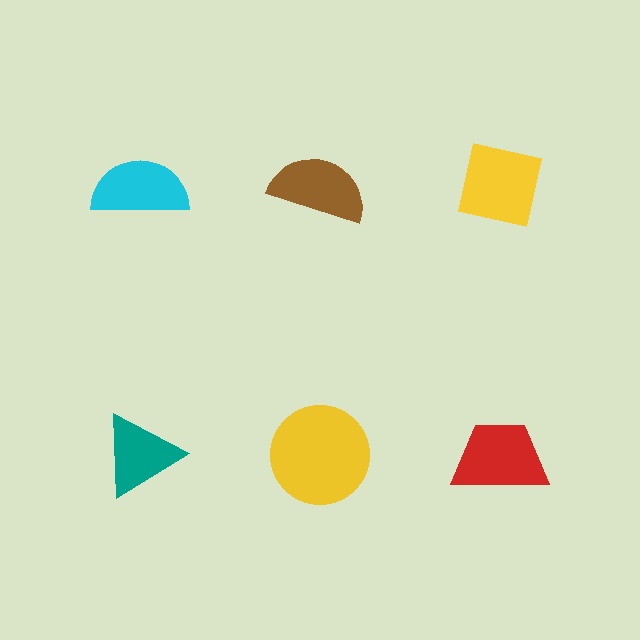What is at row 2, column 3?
A red trapezoid.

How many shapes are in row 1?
3 shapes.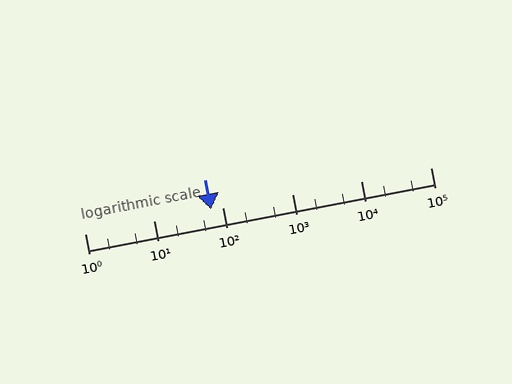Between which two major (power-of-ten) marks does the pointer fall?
The pointer is between 10 and 100.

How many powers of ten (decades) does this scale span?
The scale spans 5 decades, from 1 to 100000.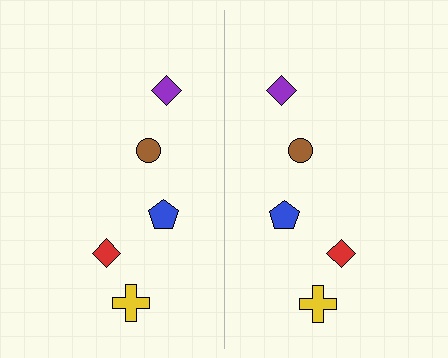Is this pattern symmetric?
Yes, this pattern has bilateral (reflection) symmetry.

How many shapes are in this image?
There are 10 shapes in this image.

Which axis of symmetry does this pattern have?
The pattern has a vertical axis of symmetry running through the center of the image.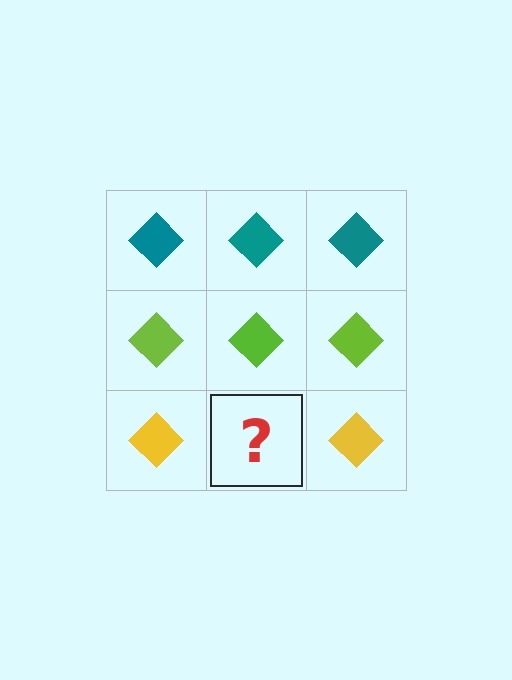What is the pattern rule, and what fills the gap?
The rule is that each row has a consistent color. The gap should be filled with a yellow diamond.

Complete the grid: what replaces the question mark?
The question mark should be replaced with a yellow diamond.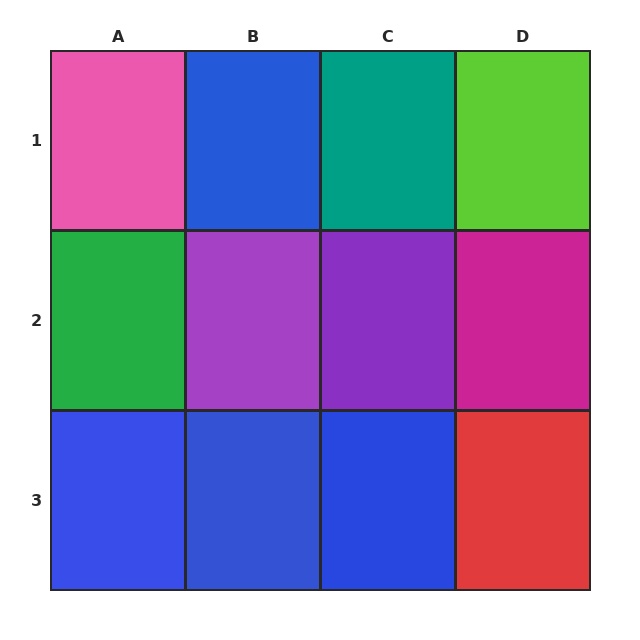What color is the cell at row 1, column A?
Pink.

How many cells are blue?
4 cells are blue.